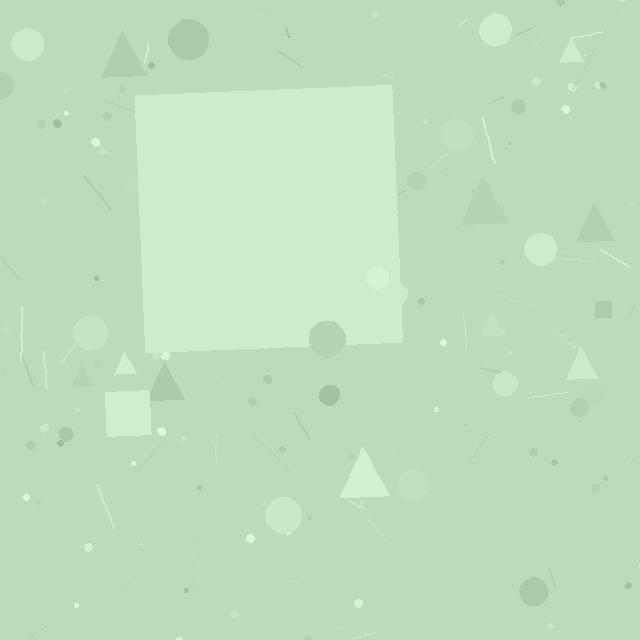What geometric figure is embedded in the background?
A square is embedded in the background.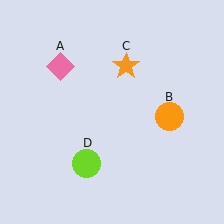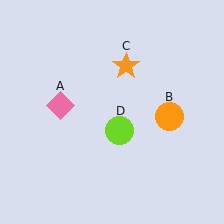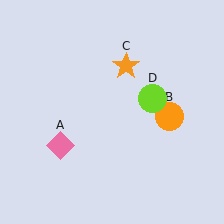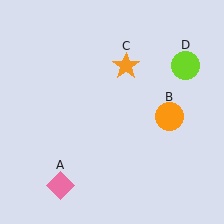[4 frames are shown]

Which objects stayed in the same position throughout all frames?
Orange circle (object B) and orange star (object C) remained stationary.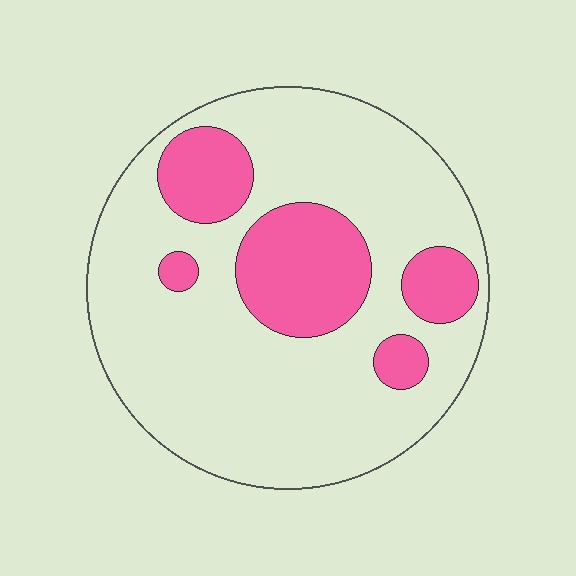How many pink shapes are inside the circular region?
5.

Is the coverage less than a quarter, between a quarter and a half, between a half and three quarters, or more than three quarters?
Less than a quarter.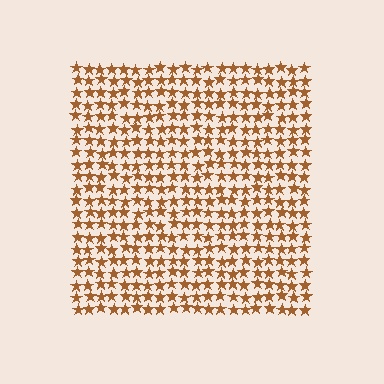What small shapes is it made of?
It is made of small stars.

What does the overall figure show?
The overall figure shows a square.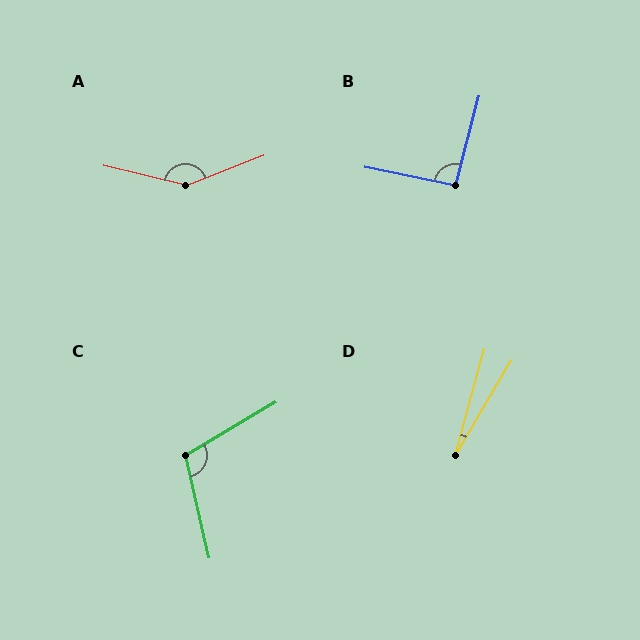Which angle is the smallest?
D, at approximately 15 degrees.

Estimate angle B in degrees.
Approximately 94 degrees.